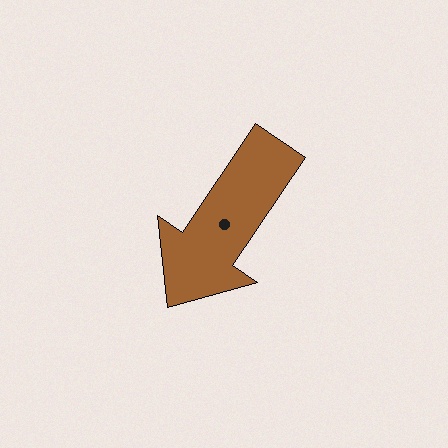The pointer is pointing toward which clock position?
Roughly 7 o'clock.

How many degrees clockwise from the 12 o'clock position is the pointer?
Approximately 214 degrees.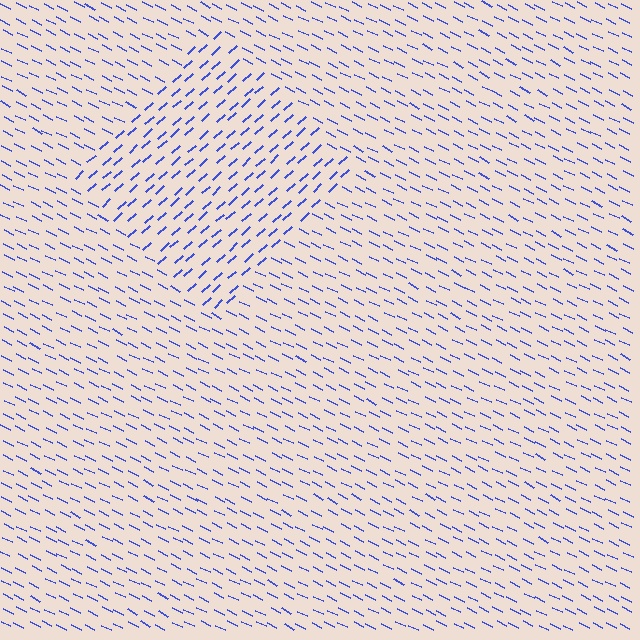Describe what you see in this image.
The image is filled with small blue line segments. A diamond region in the image has lines oriented differently from the surrounding lines, creating a visible texture boundary.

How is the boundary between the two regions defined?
The boundary is defined purely by a change in line orientation (approximately 68 degrees difference). All lines are the same color and thickness.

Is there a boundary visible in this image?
Yes, there is a texture boundary formed by a change in line orientation.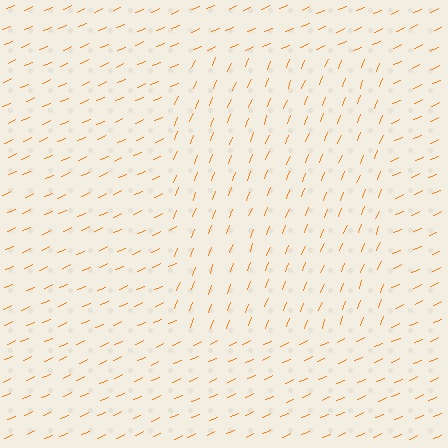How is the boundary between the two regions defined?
The boundary is defined purely by a change in line orientation (approximately 45 degrees difference). All lines are the same color and thickness.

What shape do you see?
I see a rectangle.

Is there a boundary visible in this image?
Yes, there is a texture boundary formed by a change in line orientation.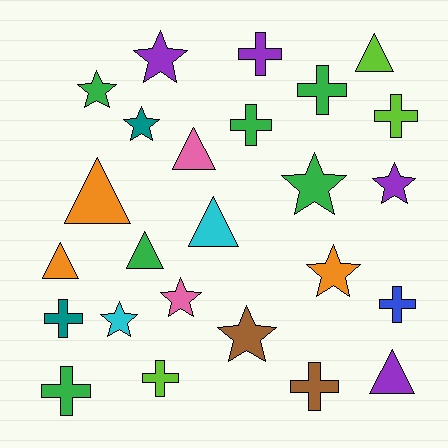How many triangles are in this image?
There are 7 triangles.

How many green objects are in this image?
There are 6 green objects.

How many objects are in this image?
There are 25 objects.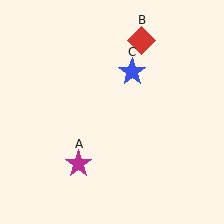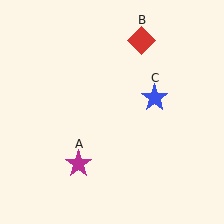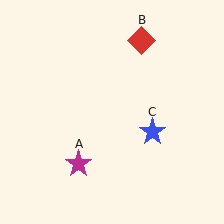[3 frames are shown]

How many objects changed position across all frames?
1 object changed position: blue star (object C).